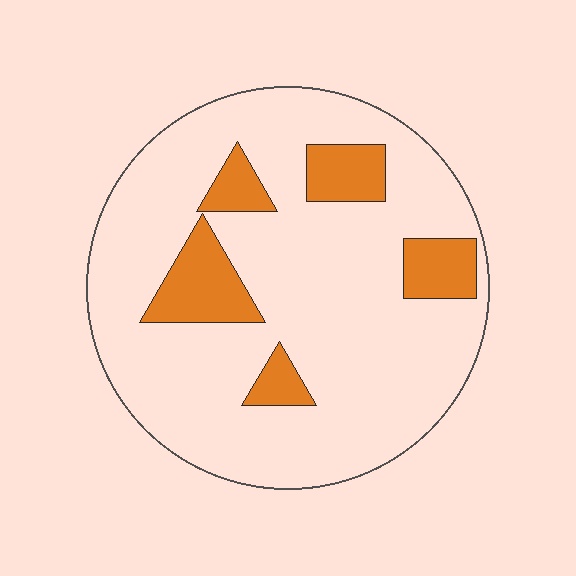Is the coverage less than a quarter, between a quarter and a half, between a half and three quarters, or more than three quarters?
Less than a quarter.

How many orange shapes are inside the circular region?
5.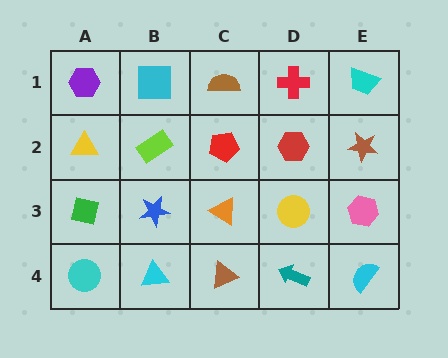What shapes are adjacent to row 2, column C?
A brown semicircle (row 1, column C), an orange triangle (row 3, column C), a lime rectangle (row 2, column B), a red hexagon (row 2, column D).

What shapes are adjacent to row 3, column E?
A brown star (row 2, column E), a cyan semicircle (row 4, column E), a yellow circle (row 3, column D).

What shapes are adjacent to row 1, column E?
A brown star (row 2, column E), a red cross (row 1, column D).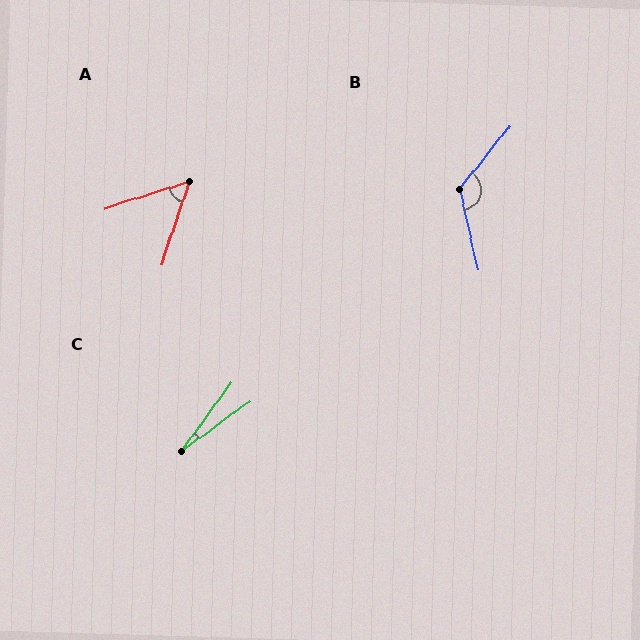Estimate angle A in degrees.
Approximately 54 degrees.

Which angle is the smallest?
C, at approximately 18 degrees.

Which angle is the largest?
B, at approximately 129 degrees.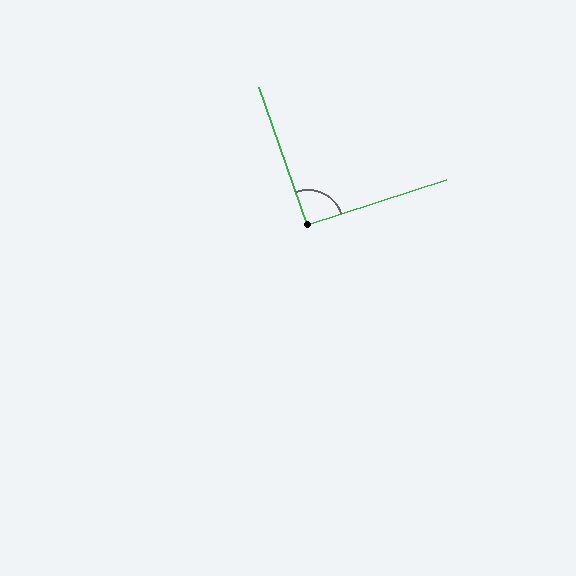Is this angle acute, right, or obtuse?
It is approximately a right angle.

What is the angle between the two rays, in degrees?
Approximately 91 degrees.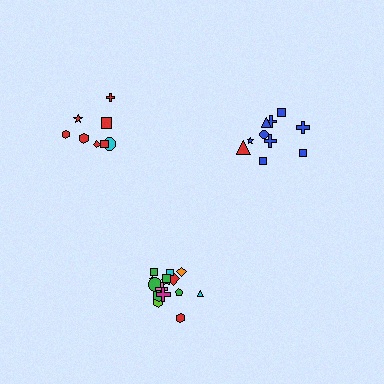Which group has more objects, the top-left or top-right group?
The top-right group.